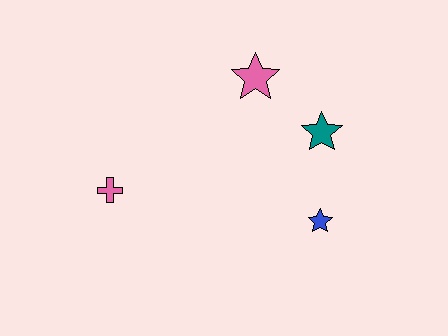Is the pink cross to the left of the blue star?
Yes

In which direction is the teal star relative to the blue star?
The teal star is above the blue star.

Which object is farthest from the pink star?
The pink cross is farthest from the pink star.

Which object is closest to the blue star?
The teal star is closest to the blue star.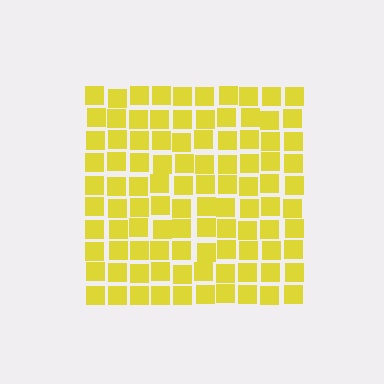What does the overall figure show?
The overall figure shows a square.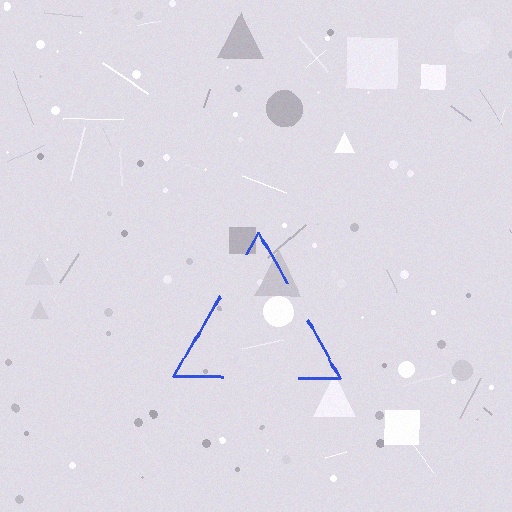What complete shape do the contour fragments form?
The contour fragments form a triangle.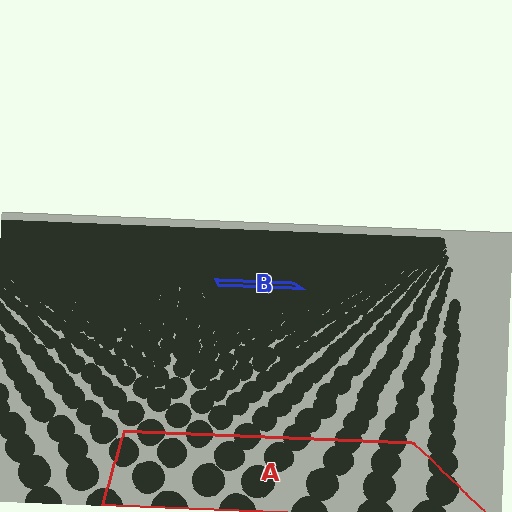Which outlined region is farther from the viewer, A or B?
Region B is farther from the viewer — the texture elements inside it appear smaller and more densely packed.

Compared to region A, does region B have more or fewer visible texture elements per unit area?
Region B has more texture elements per unit area — they are packed more densely because it is farther away.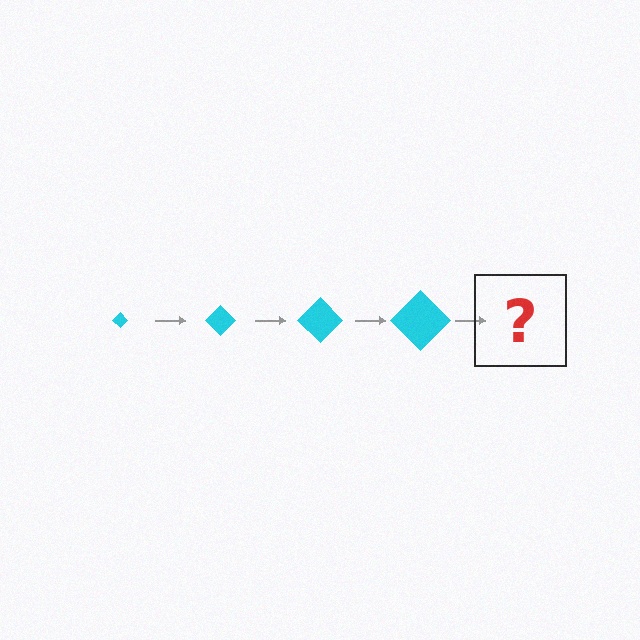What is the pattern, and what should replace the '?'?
The pattern is that the diamond gets progressively larger each step. The '?' should be a cyan diamond, larger than the previous one.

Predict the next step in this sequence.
The next step is a cyan diamond, larger than the previous one.